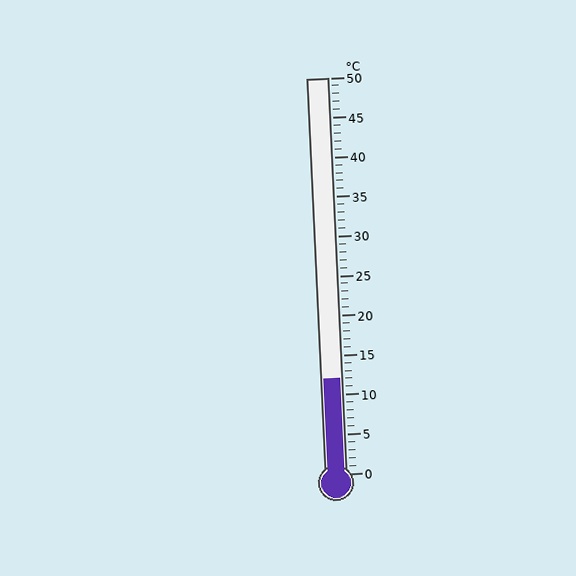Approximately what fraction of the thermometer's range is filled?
The thermometer is filled to approximately 25% of its range.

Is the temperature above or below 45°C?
The temperature is below 45°C.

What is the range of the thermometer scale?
The thermometer scale ranges from 0°C to 50°C.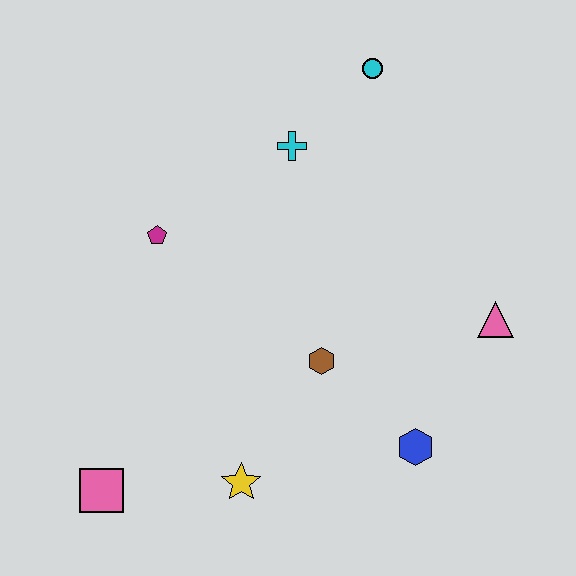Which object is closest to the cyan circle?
The cyan cross is closest to the cyan circle.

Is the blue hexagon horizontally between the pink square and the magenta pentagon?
No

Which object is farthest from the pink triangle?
The pink square is farthest from the pink triangle.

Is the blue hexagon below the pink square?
No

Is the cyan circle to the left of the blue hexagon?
Yes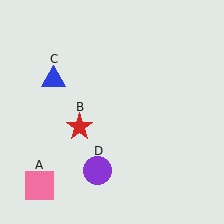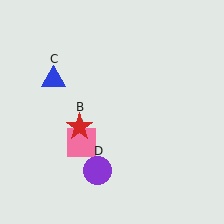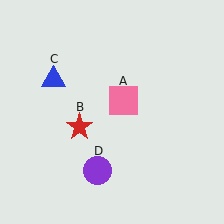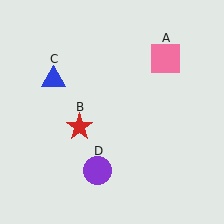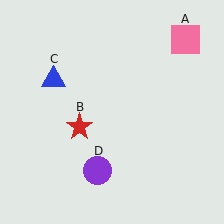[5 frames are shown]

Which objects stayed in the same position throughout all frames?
Red star (object B) and blue triangle (object C) and purple circle (object D) remained stationary.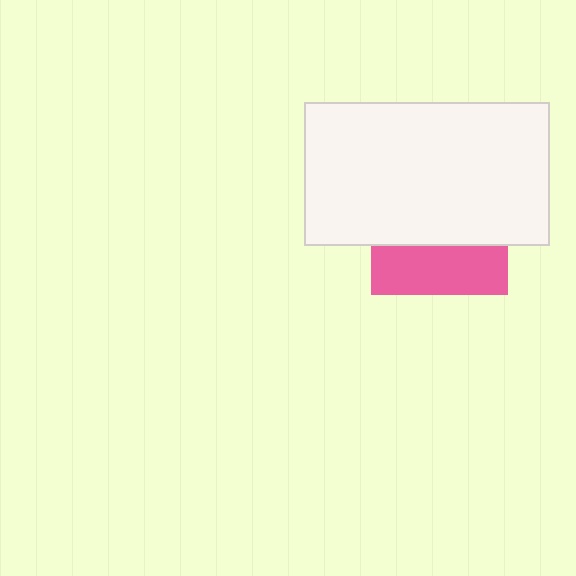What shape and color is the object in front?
The object in front is a white rectangle.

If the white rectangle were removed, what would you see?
You would see the complete pink square.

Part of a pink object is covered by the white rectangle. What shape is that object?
It is a square.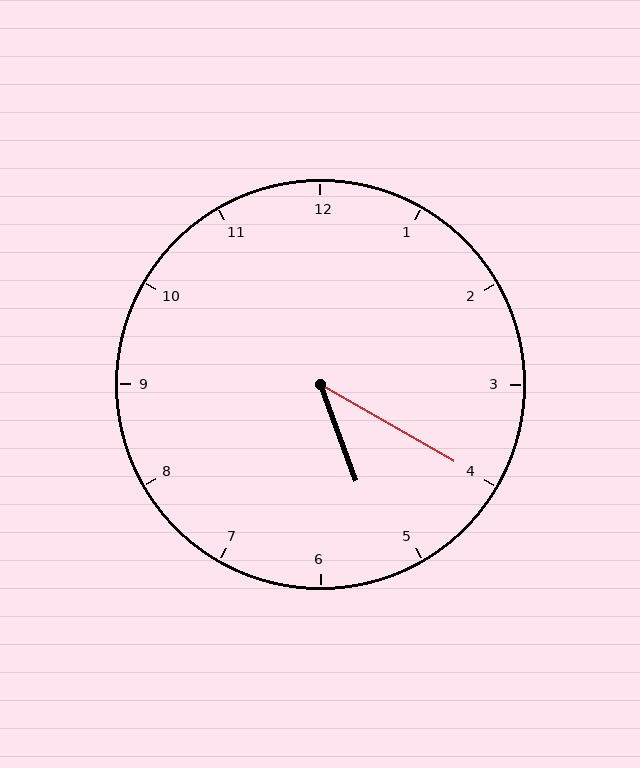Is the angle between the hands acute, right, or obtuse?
It is acute.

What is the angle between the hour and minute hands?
Approximately 40 degrees.